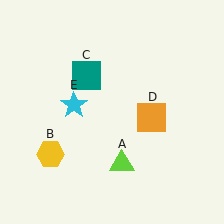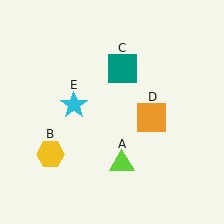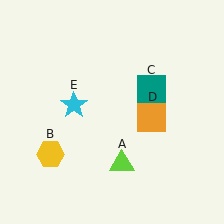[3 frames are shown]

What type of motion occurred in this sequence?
The teal square (object C) rotated clockwise around the center of the scene.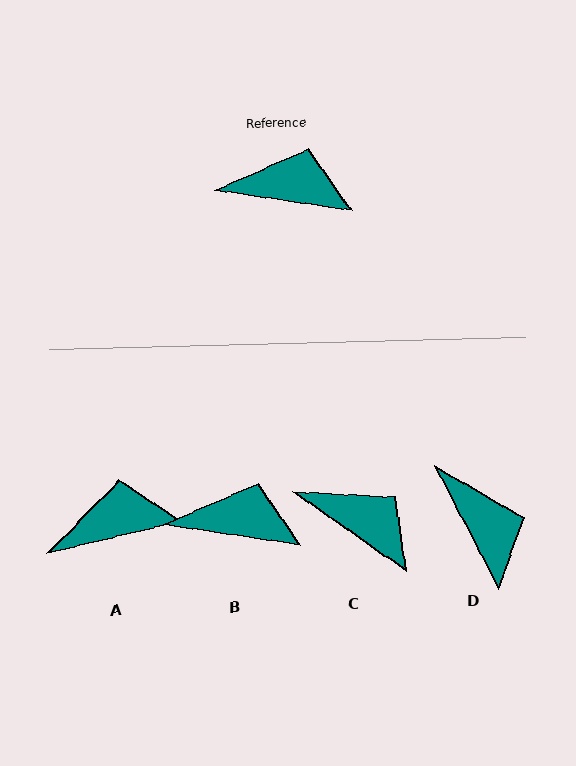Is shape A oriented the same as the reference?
No, it is off by about 22 degrees.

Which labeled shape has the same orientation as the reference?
B.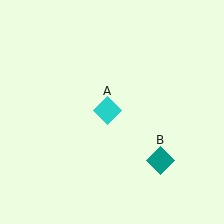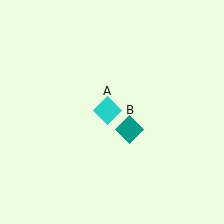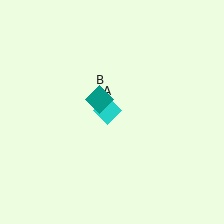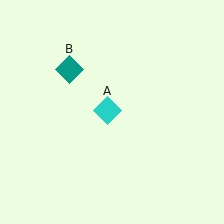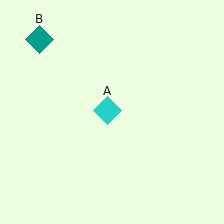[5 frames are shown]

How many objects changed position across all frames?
1 object changed position: teal diamond (object B).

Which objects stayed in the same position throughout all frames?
Cyan diamond (object A) remained stationary.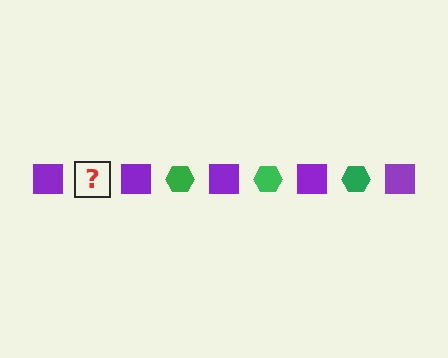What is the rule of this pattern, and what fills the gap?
The rule is that the pattern alternates between purple square and green hexagon. The gap should be filled with a green hexagon.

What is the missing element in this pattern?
The missing element is a green hexagon.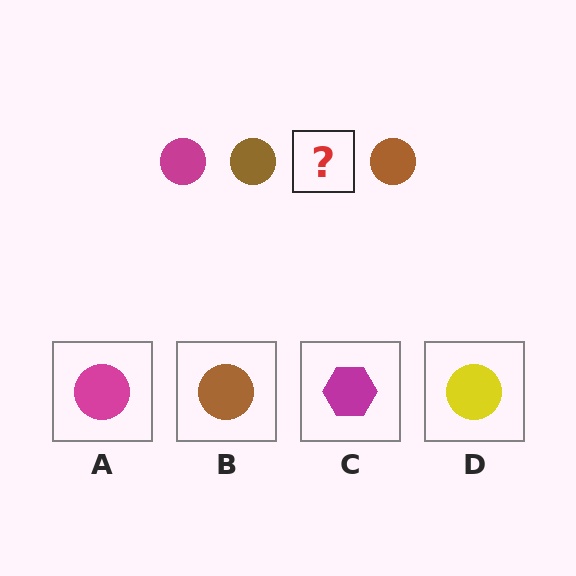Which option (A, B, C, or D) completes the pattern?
A.